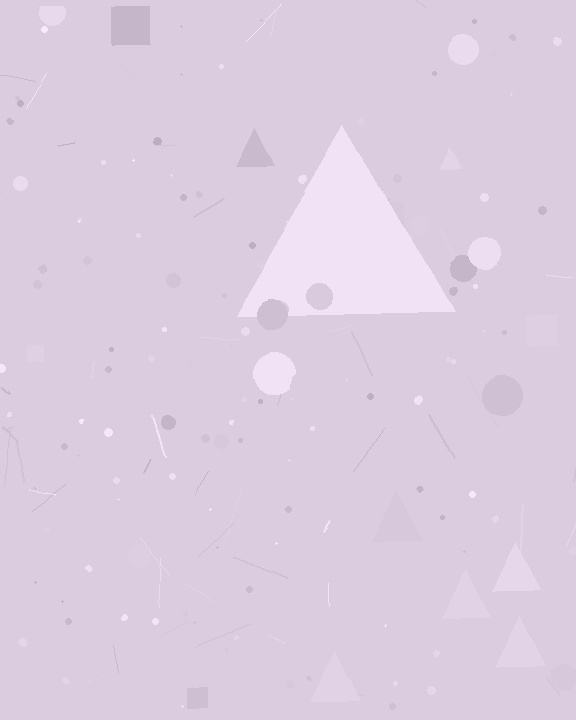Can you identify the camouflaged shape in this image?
The camouflaged shape is a triangle.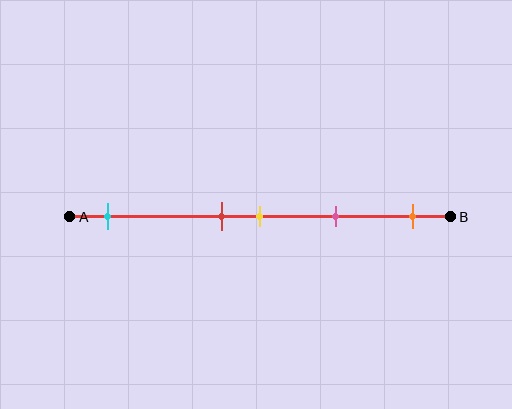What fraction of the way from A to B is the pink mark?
The pink mark is approximately 70% (0.7) of the way from A to B.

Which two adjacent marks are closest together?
The red and yellow marks are the closest adjacent pair.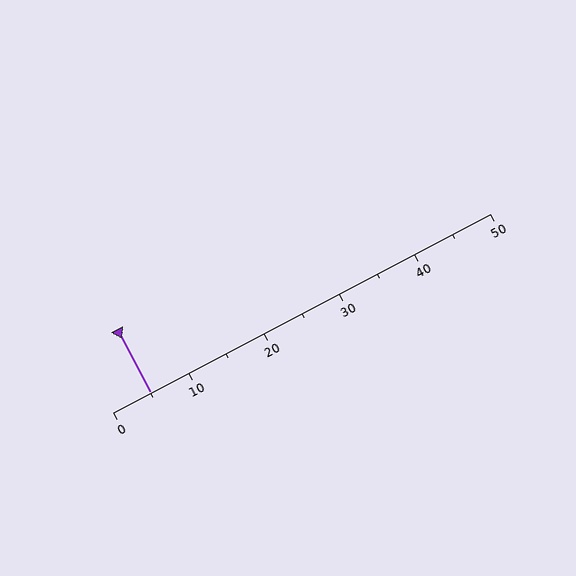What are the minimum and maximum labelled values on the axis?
The axis runs from 0 to 50.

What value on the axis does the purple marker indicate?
The marker indicates approximately 5.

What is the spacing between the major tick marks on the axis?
The major ticks are spaced 10 apart.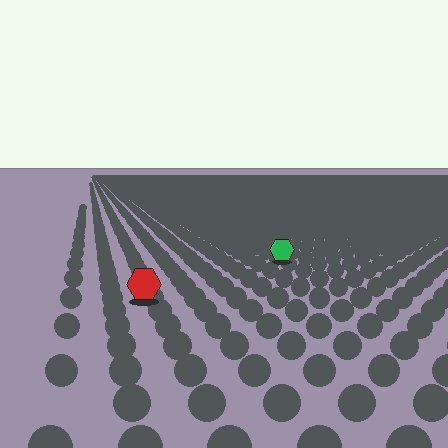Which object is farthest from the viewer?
The green hexagon is farthest from the viewer. It appears smaller and the ground texture around it is denser.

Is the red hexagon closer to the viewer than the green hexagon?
Yes. The red hexagon is closer — you can tell from the texture gradient: the ground texture is coarser near it.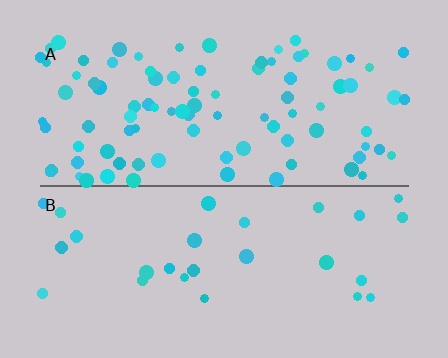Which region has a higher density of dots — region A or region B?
A (the top).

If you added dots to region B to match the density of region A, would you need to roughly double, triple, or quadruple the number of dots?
Approximately triple.